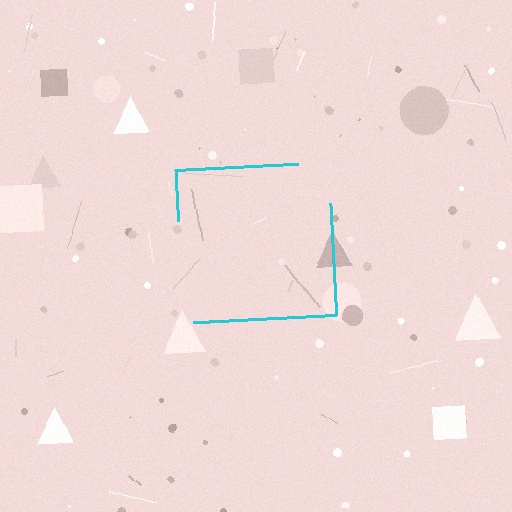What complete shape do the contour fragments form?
The contour fragments form a square.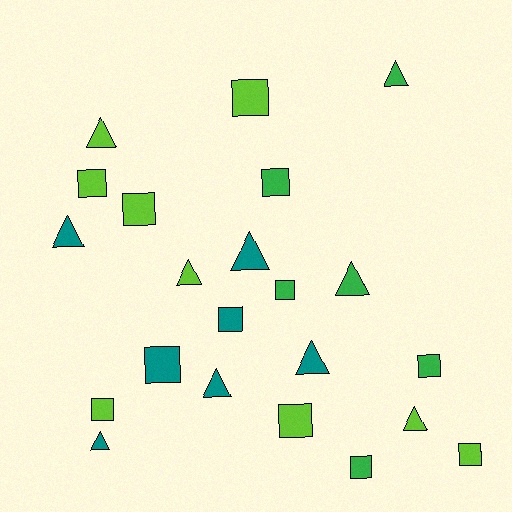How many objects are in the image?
There are 22 objects.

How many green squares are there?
There are 4 green squares.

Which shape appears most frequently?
Square, with 12 objects.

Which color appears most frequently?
Lime, with 9 objects.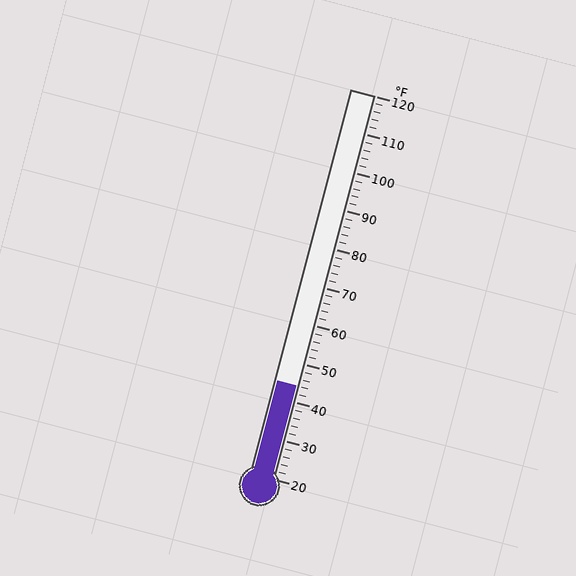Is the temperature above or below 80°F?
The temperature is below 80°F.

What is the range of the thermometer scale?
The thermometer scale ranges from 20°F to 120°F.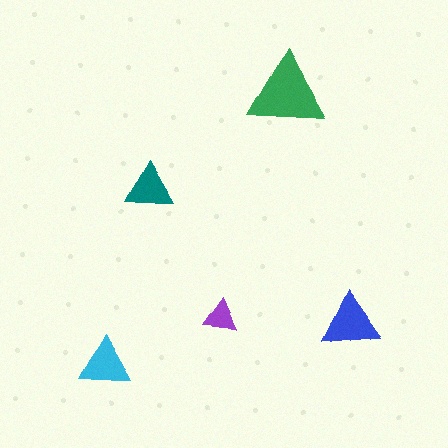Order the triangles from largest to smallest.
the green one, the blue one, the cyan one, the teal one, the purple one.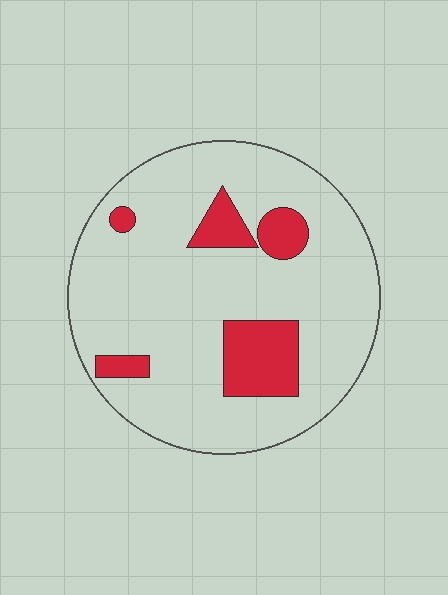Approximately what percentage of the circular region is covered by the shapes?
Approximately 15%.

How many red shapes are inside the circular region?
5.